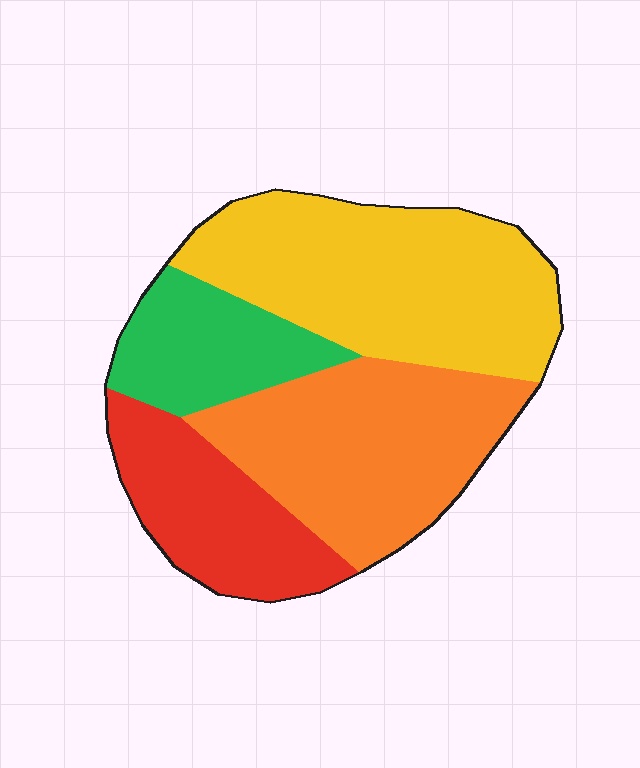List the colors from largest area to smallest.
From largest to smallest: yellow, orange, red, green.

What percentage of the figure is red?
Red takes up about one fifth (1/5) of the figure.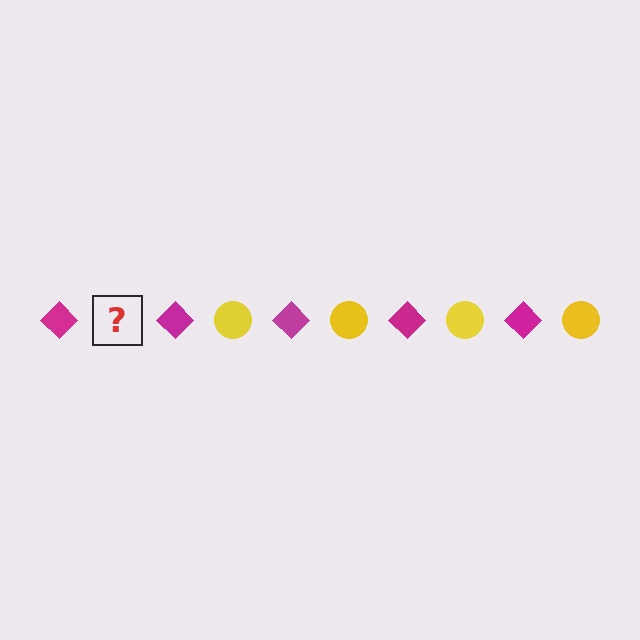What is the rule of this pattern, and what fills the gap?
The rule is that the pattern alternates between magenta diamond and yellow circle. The gap should be filled with a yellow circle.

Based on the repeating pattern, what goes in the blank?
The blank should be a yellow circle.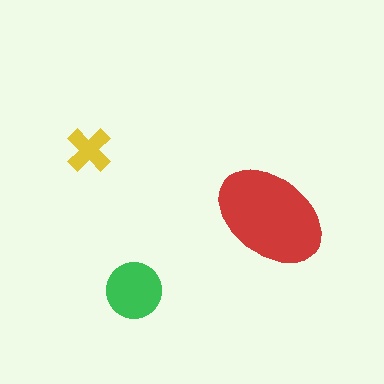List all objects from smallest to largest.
The yellow cross, the green circle, the red ellipse.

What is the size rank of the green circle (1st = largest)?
2nd.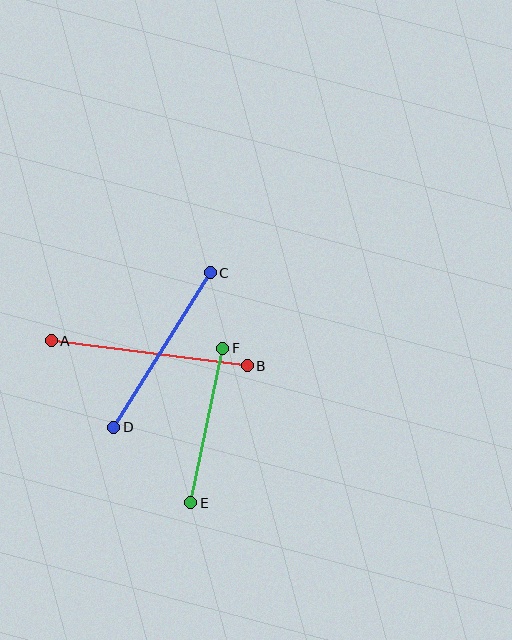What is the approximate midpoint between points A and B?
The midpoint is at approximately (149, 353) pixels.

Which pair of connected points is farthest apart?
Points A and B are farthest apart.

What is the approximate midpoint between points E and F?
The midpoint is at approximately (207, 425) pixels.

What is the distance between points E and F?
The distance is approximately 158 pixels.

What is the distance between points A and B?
The distance is approximately 198 pixels.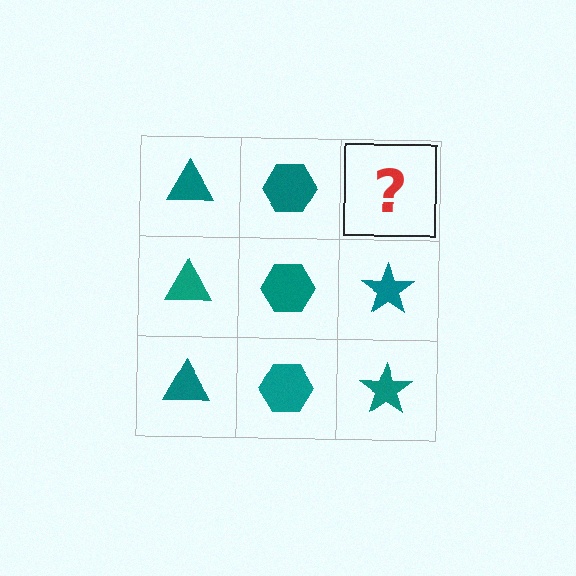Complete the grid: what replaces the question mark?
The question mark should be replaced with a teal star.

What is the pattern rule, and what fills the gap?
The rule is that each column has a consistent shape. The gap should be filled with a teal star.